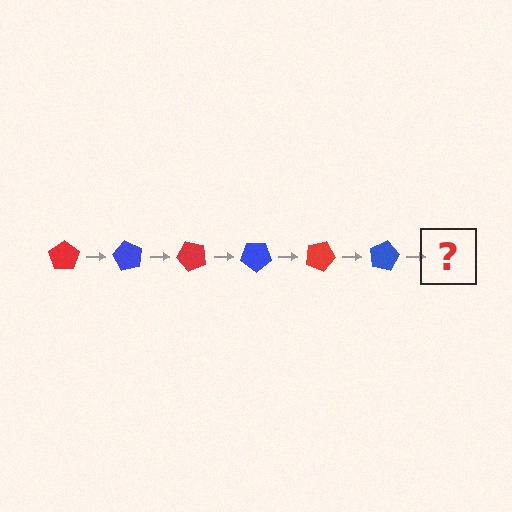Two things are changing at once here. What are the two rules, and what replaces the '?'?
The two rules are that it rotates 60 degrees each step and the color cycles through red and blue. The '?' should be a red pentagon, rotated 360 degrees from the start.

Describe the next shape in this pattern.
It should be a red pentagon, rotated 360 degrees from the start.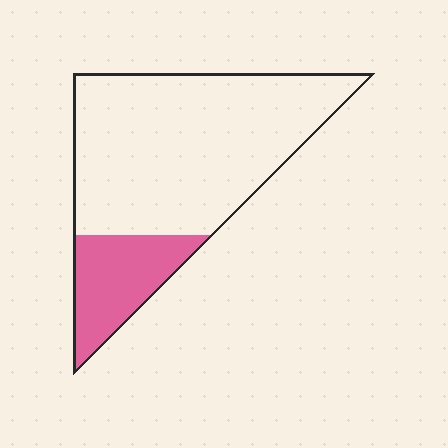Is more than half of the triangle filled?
No.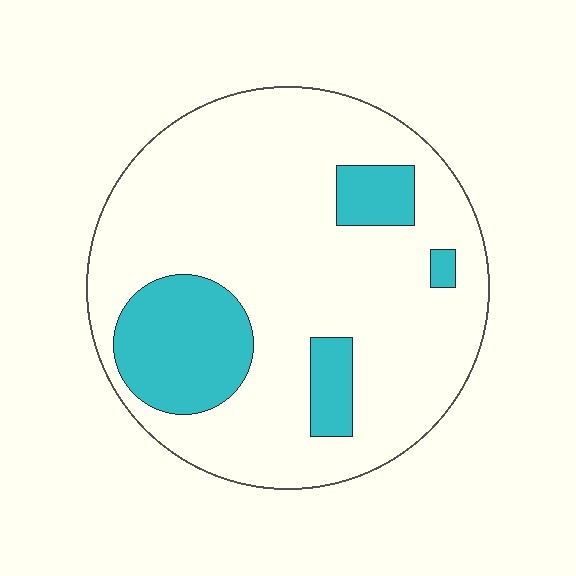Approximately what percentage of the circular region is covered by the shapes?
Approximately 20%.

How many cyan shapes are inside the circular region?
4.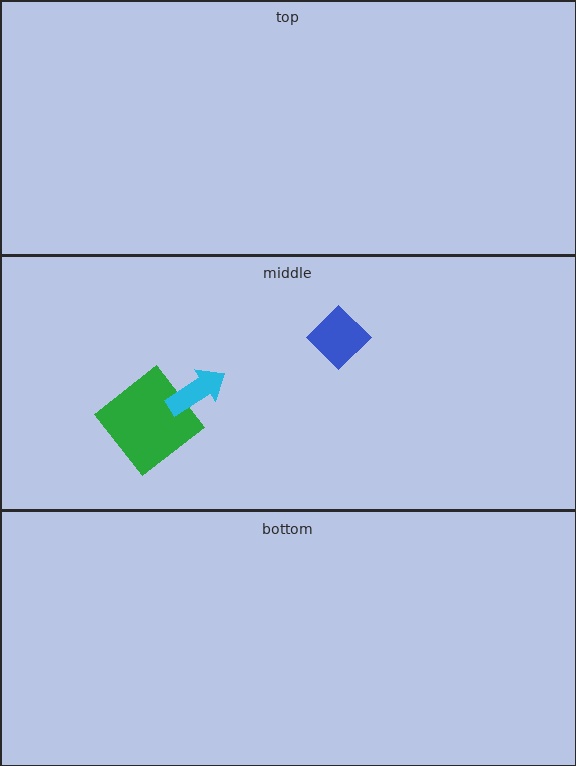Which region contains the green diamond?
The middle region.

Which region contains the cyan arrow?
The middle region.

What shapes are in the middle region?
The green diamond, the blue diamond, the cyan arrow.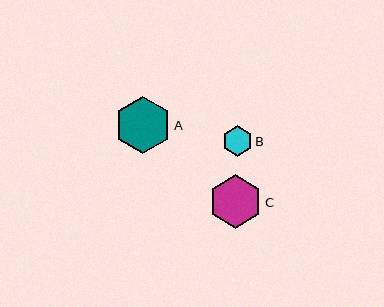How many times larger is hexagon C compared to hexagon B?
Hexagon C is approximately 1.8 times the size of hexagon B.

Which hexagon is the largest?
Hexagon A is the largest with a size of approximately 57 pixels.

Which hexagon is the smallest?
Hexagon B is the smallest with a size of approximately 30 pixels.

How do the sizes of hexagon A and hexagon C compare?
Hexagon A and hexagon C are approximately the same size.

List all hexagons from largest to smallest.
From largest to smallest: A, C, B.